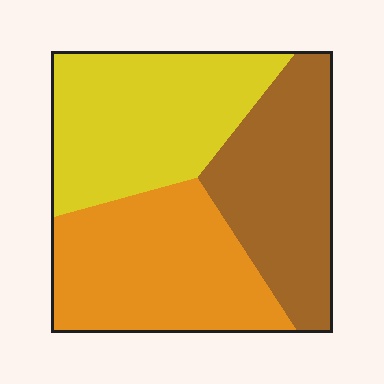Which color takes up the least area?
Brown, at roughly 30%.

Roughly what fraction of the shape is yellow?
Yellow takes up about one third (1/3) of the shape.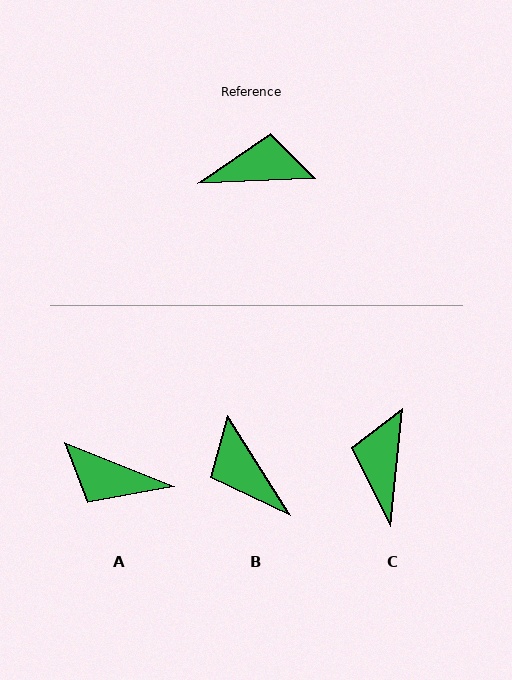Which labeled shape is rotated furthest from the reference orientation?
A, about 156 degrees away.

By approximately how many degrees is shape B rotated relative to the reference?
Approximately 120 degrees counter-clockwise.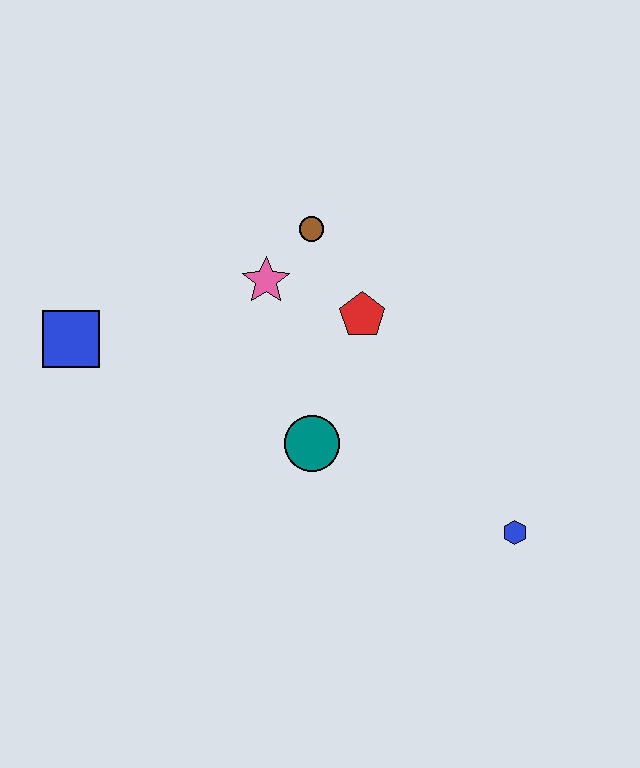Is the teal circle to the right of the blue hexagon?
No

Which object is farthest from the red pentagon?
The blue square is farthest from the red pentagon.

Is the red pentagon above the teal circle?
Yes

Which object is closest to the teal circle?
The red pentagon is closest to the teal circle.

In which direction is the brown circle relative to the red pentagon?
The brown circle is above the red pentagon.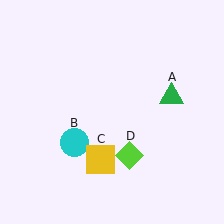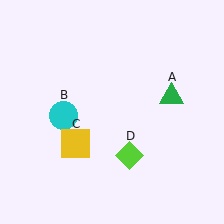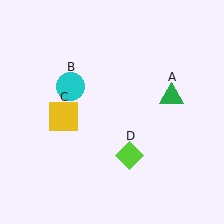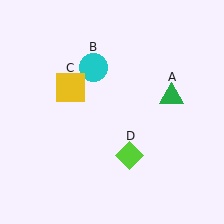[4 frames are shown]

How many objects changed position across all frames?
2 objects changed position: cyan circle (object B), yellow square (object C).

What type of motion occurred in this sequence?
The cyan circle (object B), yellow square (object C) rotated clockwise around the center of the scene.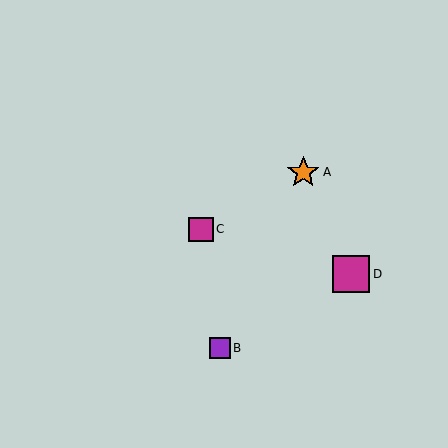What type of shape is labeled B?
Shape B is a purple square.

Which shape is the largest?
The magenta square (labeled D) is the largest.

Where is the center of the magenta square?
The center of the magenta square is at (201, 229).